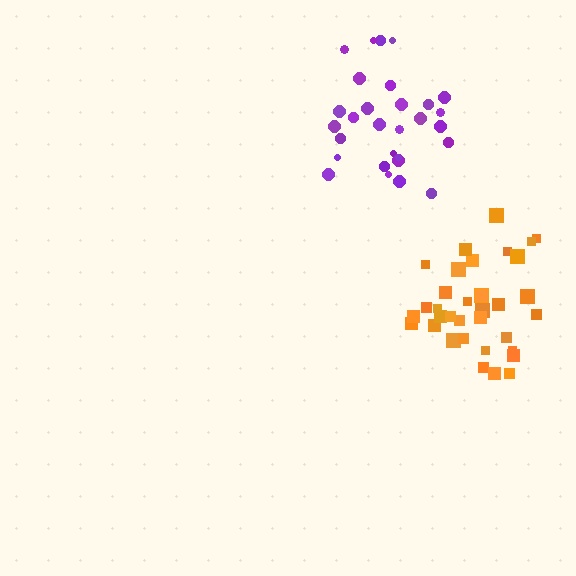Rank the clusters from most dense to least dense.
orange, purple.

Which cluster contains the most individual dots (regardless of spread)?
Orange (35).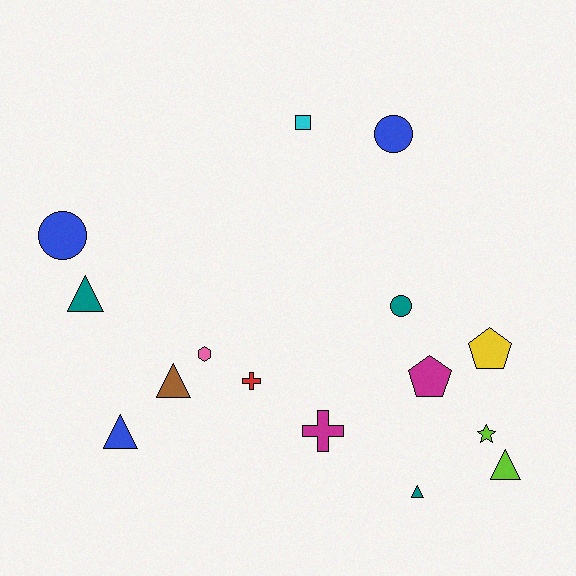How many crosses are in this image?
There are 2 crosses.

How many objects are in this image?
There are 15 objects.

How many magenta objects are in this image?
There are 2 magenta objects.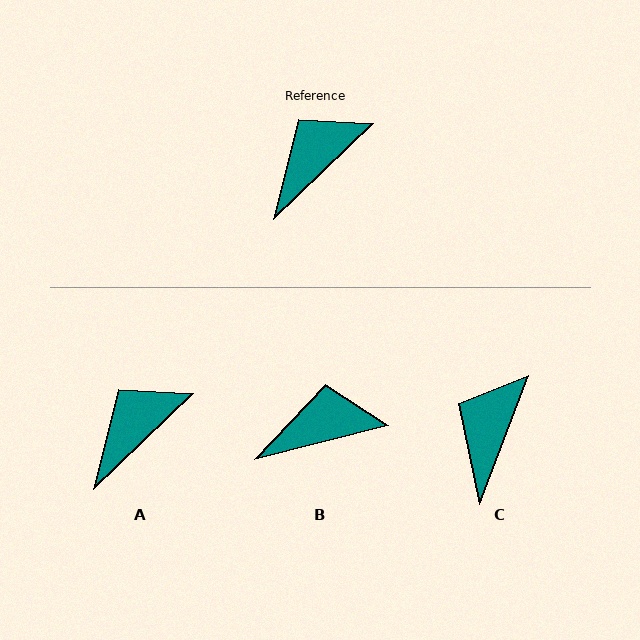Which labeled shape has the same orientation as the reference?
A.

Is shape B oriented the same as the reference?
No, it is off by about 30 degrees.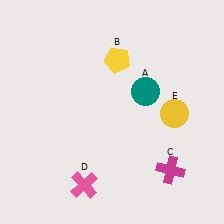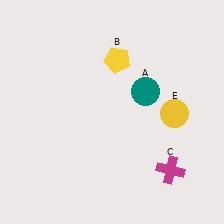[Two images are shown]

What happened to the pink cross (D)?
The pink cross (D) was removed in Image 2. It was in the bottom-left area of Image 1.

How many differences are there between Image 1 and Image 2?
There is 1 difference between the two images.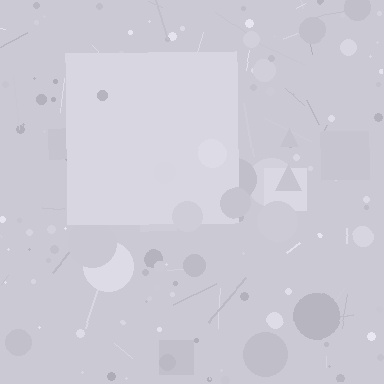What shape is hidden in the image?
A square is hidden in the image.